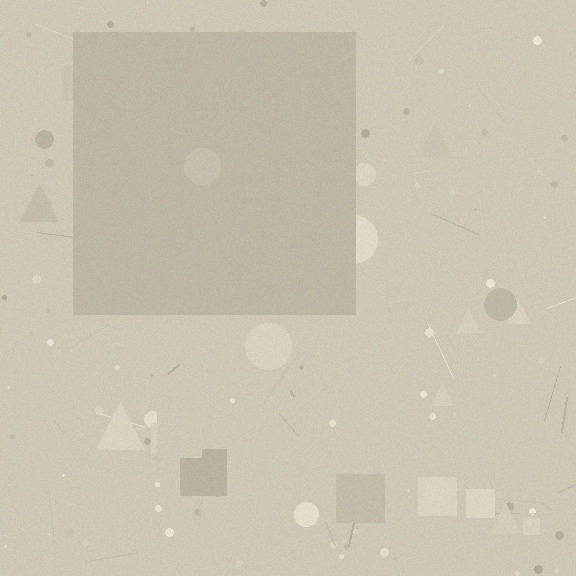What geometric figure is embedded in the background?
A square is embedded in the background.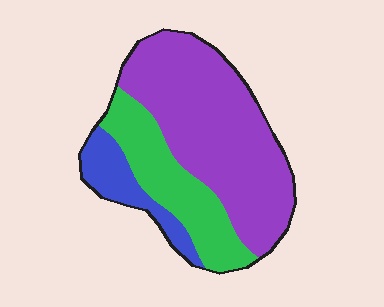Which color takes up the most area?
Purple, at roughly 60%.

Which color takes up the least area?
Blue, at roughly 15%.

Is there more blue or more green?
Green.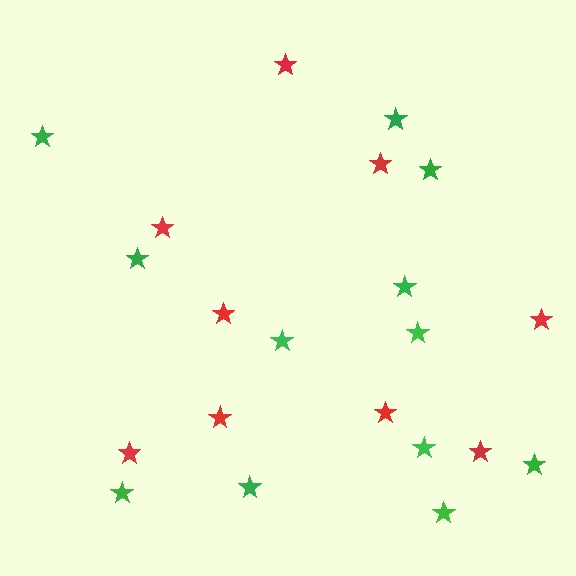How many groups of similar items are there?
There are 2 groups: one group of green stars (12) and one group of red stars (9).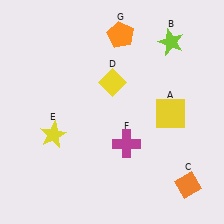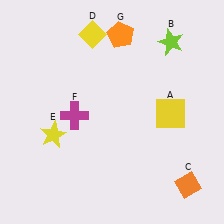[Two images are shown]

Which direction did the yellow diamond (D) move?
The yellow diamond (D) moved up.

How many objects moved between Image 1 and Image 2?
2 objects moved between the two images.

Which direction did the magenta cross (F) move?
The magenta cross (F) moved left.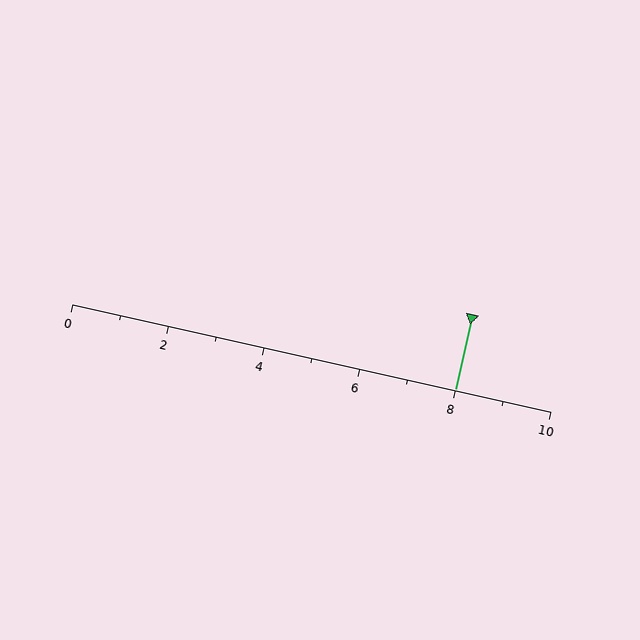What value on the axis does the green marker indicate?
The marker indicates approximately 8.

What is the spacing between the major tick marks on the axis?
The major ticks are spaced 2 apart.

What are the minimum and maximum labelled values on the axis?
The axis runs from 0 to 10.